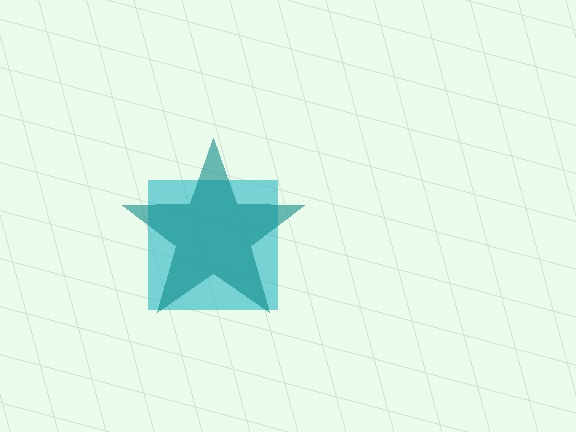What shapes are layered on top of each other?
The layered shapes are: a cyan square, a teal star.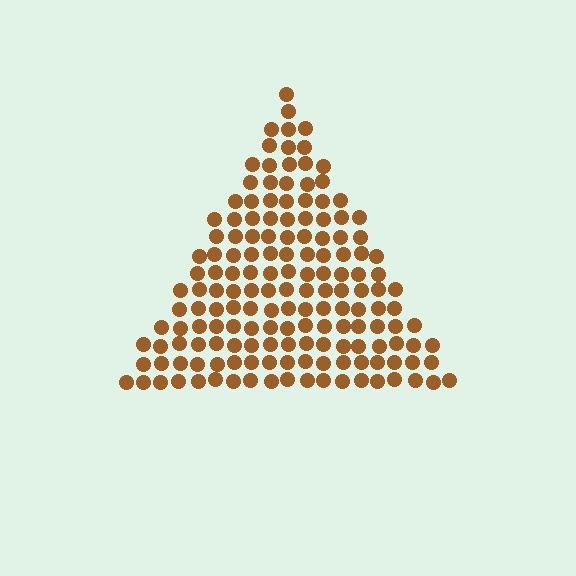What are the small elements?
The small elements are circles.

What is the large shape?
The large shape is a triangle.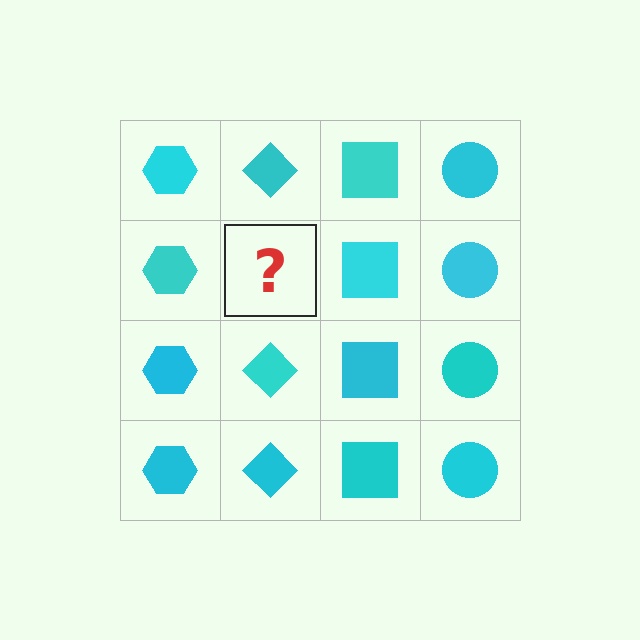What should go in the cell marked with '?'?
The missing cell should contain a cyan diamond.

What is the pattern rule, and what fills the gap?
The rule is that each column has a consistent shape. The gap should be filled with a cyan diamond.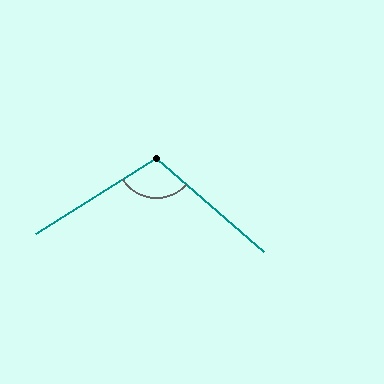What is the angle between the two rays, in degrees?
Approximately 107 degrees.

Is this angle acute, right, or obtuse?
It is obtuse.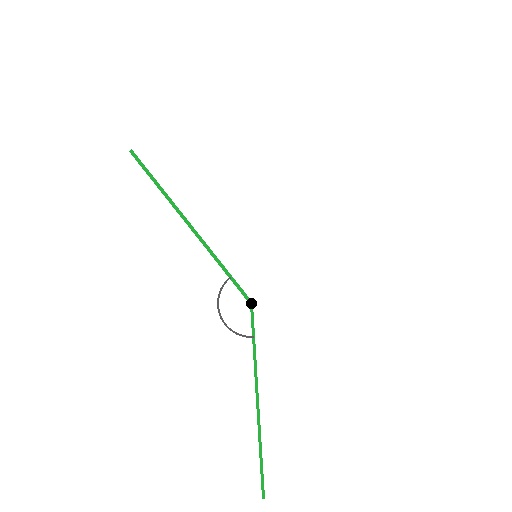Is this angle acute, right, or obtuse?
It is obtuse.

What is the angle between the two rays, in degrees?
Approximately 145 degrees.